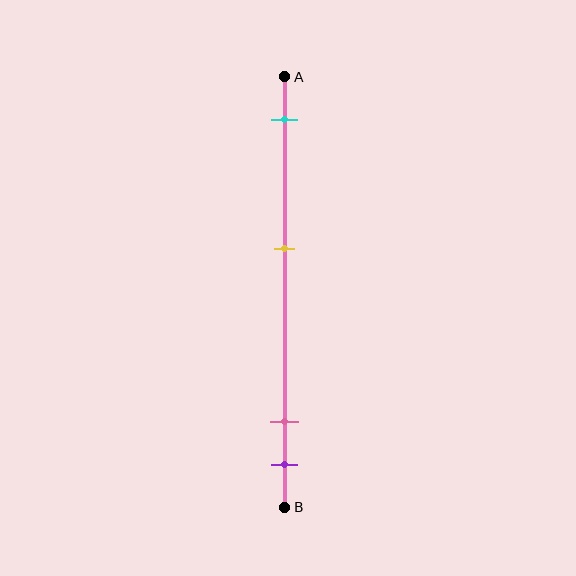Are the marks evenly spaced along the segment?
No, the marks are not evenly spaced.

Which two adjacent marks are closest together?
The pink and purple marks are the closest adjacent pair.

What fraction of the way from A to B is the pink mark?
The pink mark is approximately 80% (0.8) of the way from A to B.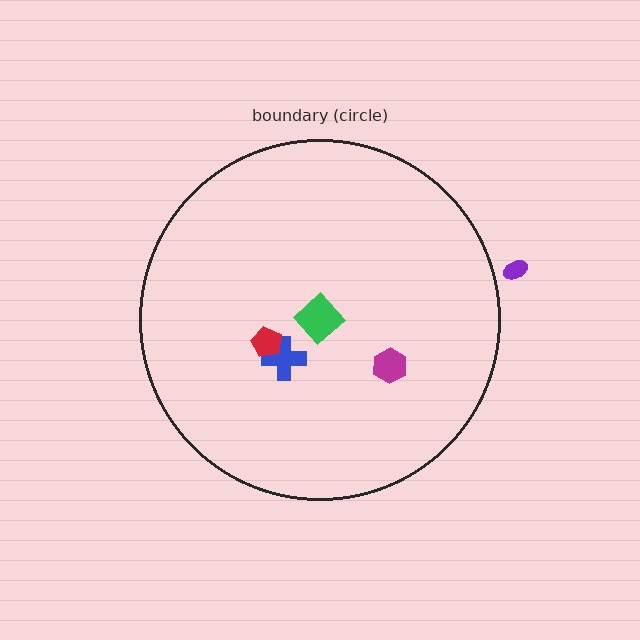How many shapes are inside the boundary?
4 inside, 1 outside.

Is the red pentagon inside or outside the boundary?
Inside.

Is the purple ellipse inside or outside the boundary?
Outside.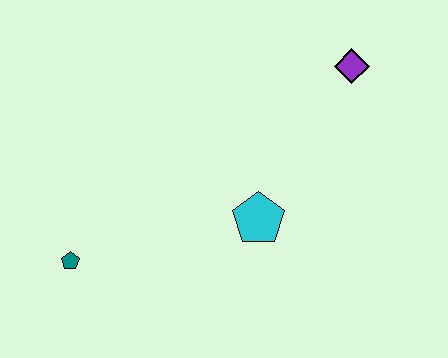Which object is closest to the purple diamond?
The cyan pentagon is closest to the purple diamond.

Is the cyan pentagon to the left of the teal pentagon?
No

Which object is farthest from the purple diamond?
The teal pentagon is farthest from the purple diamond.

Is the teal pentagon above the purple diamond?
No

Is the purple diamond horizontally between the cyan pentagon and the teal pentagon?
No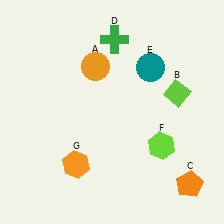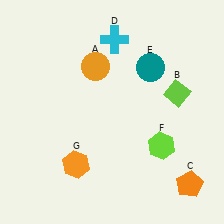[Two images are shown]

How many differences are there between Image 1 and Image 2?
There is 1 difference between the two images.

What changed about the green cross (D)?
In Image 1, D is green. In Image 2, it changed to cyan.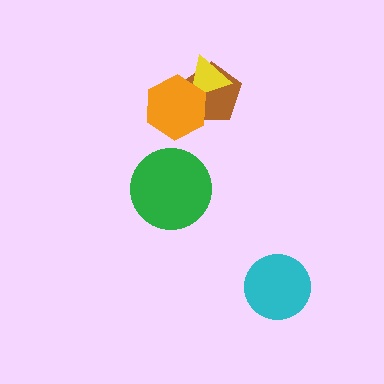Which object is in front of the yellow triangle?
The orange hexagon is in front of the yellow triangle.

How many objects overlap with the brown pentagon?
2 objects overlap with the brown pentagon.